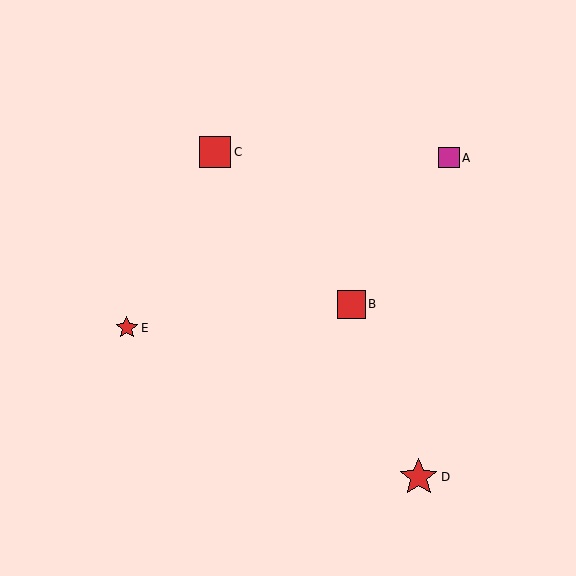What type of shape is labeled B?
Shape B is a red square.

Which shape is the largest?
The red star (labeled D) is the largest.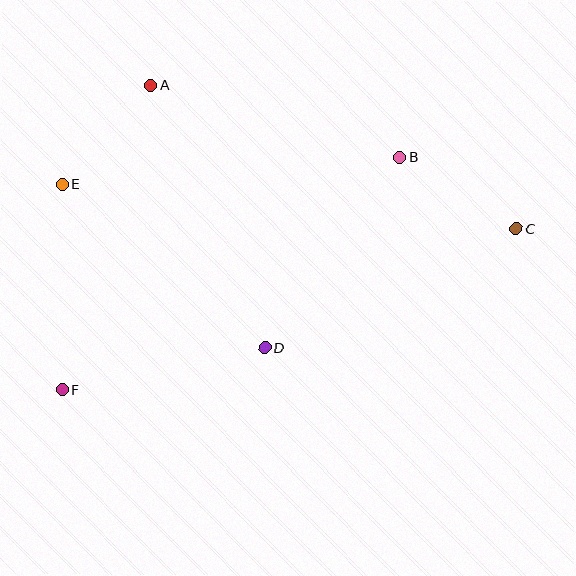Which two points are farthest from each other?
Points C and F are farthest from each other.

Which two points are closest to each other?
Points A and E are closest to each other.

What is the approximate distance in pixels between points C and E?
The distance between C and E is approximately 456 pixels.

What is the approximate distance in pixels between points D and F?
The distance between D and F is approximately 207 pixels.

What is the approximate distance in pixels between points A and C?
The distance between A and C is approximately 393 pixels.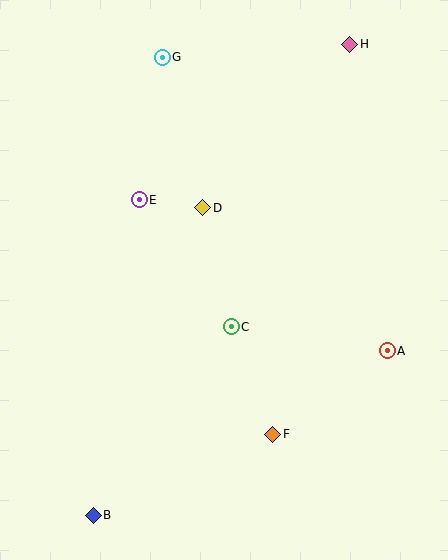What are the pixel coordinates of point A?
Point A is at (387, 351).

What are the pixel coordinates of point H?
Point H is at (350, 44).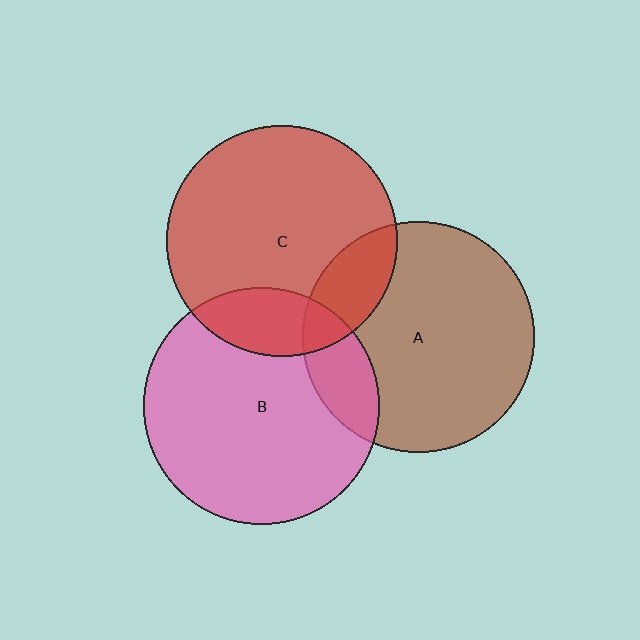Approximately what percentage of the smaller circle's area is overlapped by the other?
Approximately 20%.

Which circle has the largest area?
Circle B (pink).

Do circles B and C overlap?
Yes.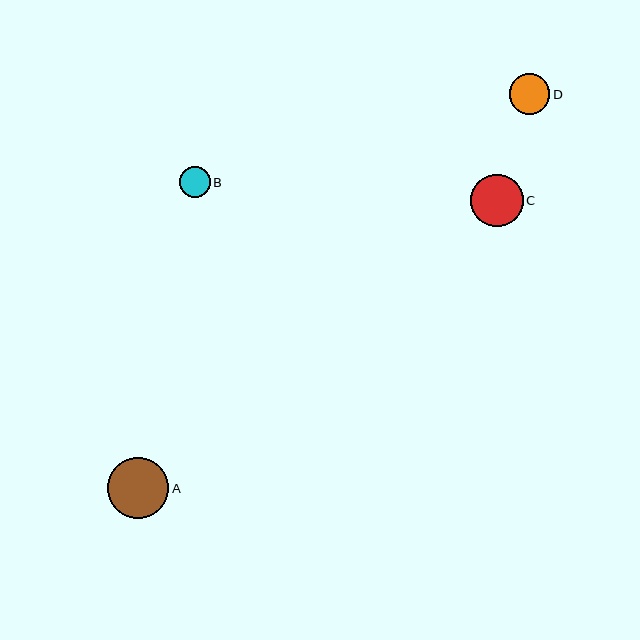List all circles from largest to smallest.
From largest to smallest: A, C, D, B.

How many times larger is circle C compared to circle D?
Circle C is approximately 1.3 times the size of circle D.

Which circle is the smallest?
Circle B is the smallest with a size of approximately 31 pixels.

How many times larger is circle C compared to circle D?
Circle C is approximately 1.3 times the size of circle D.